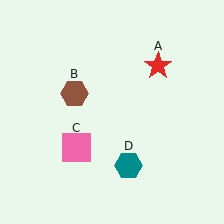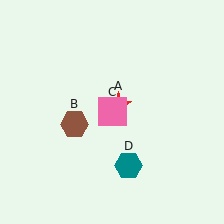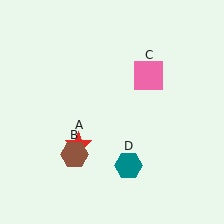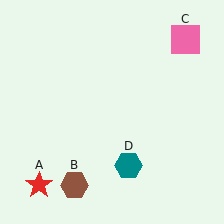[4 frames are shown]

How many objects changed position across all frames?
3 objects changed position: red star (object A), brown hexagon (object B), pink square (object C).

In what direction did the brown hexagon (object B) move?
The brown hexagon (object B) moved down.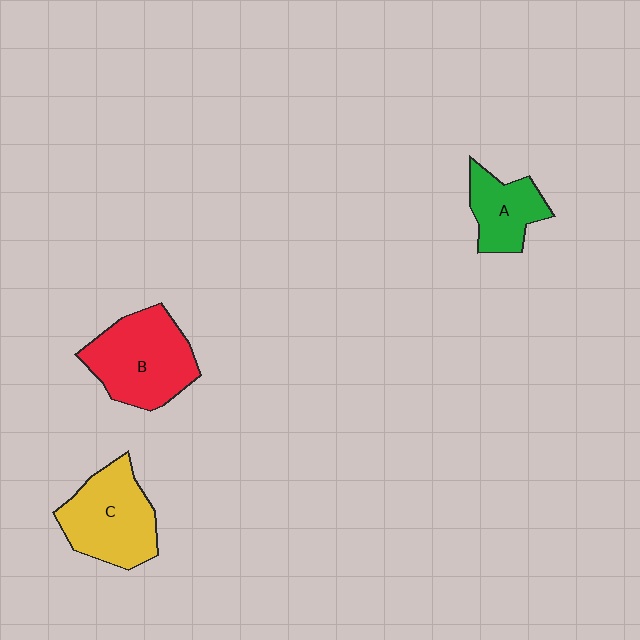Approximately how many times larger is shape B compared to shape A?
Approximately 1.7 times.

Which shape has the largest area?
Shape B (red).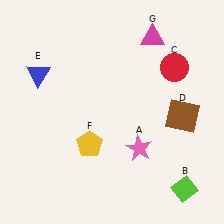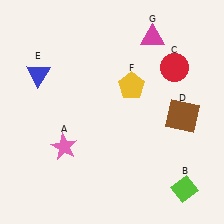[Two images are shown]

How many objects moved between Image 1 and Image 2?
2 objects moved between the two images.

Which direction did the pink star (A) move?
The pink star (A) moved left.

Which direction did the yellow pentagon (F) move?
The yellow pentagon (F) moved up.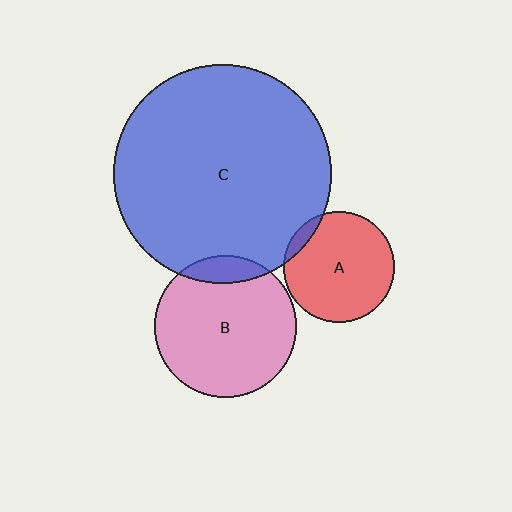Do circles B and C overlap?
Yes.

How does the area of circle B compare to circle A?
Approximately 1.6 times.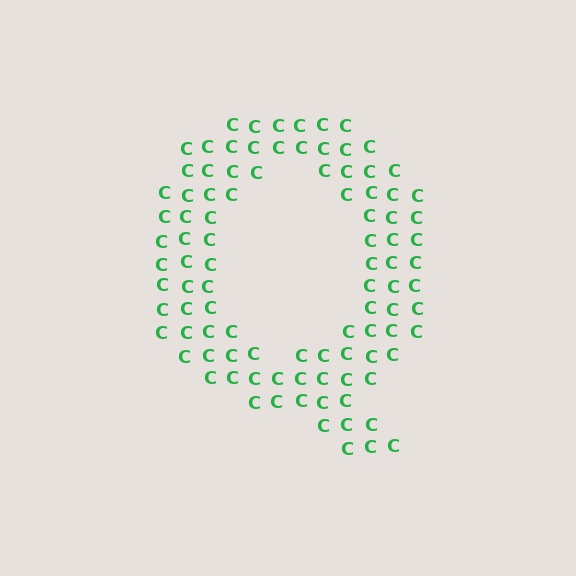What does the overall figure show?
The overall figure shows the letter Q.